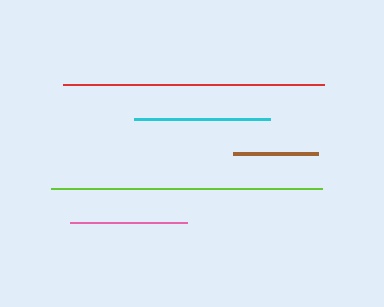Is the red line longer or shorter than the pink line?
The red line is longer than the pink line.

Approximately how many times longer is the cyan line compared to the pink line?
The cyan line is approximately 1.2 times the length of the pink line.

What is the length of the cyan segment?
The cyan segment is approximately 136 pixels long.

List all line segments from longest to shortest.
From longest to shortest: lime, red, cyan, pink, brown.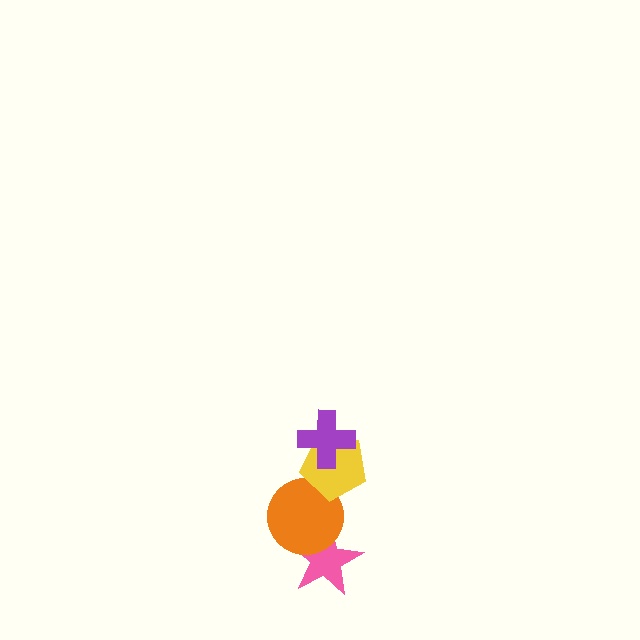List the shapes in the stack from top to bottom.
From top to bottom: the purple cross, the yellow pentagon, the orange circle, the pink star.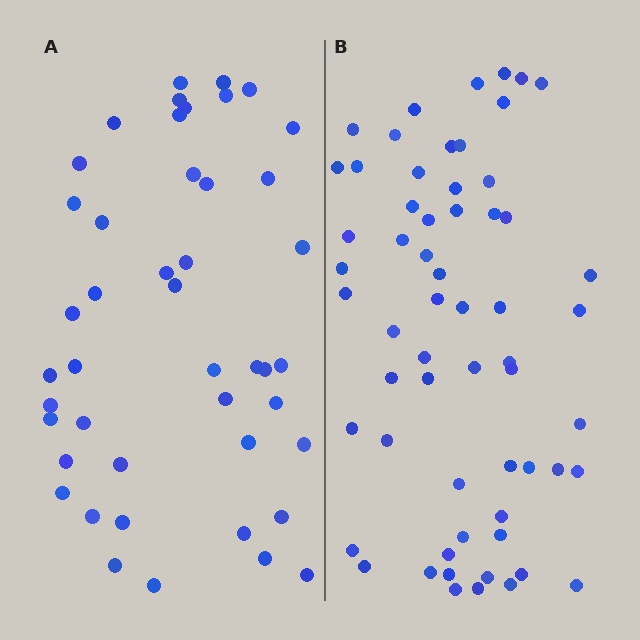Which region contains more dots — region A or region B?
Region B (the right region) has more dots.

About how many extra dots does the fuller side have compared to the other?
Region B has approximately 15 more dots than region A.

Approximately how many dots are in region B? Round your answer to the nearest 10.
About 60 dots.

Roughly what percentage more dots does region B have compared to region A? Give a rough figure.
About 35% more.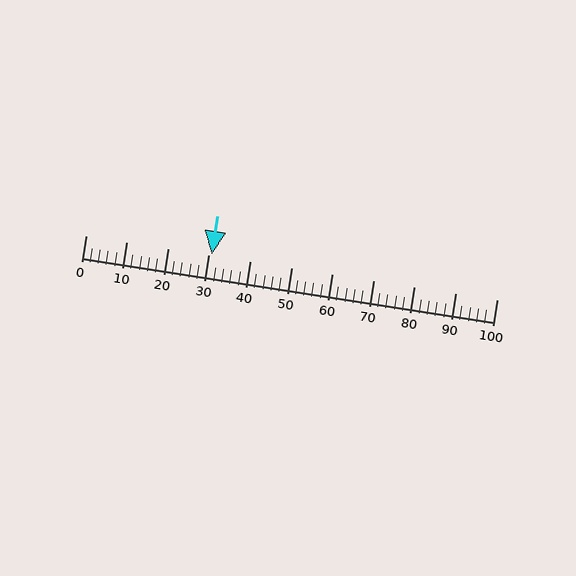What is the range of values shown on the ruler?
The ruler shows values from 0 to 100.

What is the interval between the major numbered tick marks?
The major tick marks are spaced 10 units apart.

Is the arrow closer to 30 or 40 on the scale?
The arrow is closer to 30.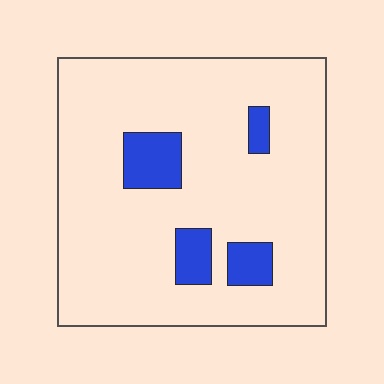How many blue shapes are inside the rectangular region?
4.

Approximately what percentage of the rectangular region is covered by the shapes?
Approximately 10%.